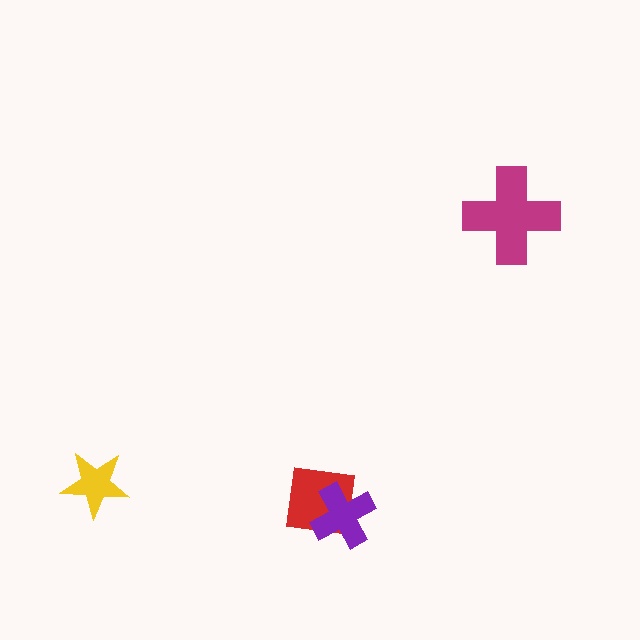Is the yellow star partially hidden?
No, no other shape covers it.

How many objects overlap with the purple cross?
1 object overlaps with the purple cross.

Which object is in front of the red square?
The purple cross is in front of the red square.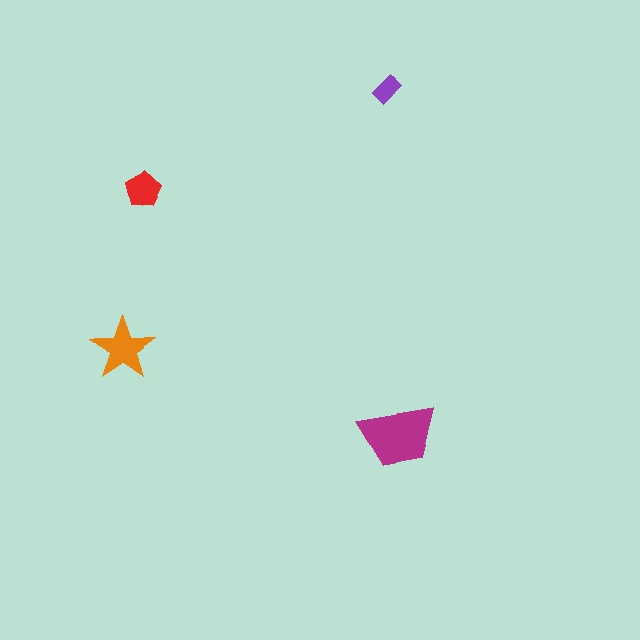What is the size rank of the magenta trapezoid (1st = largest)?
1st.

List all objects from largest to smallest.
The magenta trapezoid, the orange star, the red pentagon, the purple rectangle.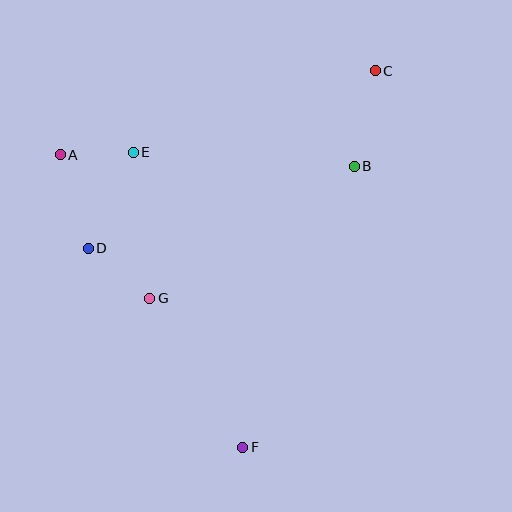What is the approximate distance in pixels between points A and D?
The distance between A and D is approximately 98 pixels.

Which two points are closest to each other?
Points A and E are closest to each other.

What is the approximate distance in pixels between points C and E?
The distance between C and E is approximately 255 pixels.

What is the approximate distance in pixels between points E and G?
The distance between E and G is approximately 147 pixels.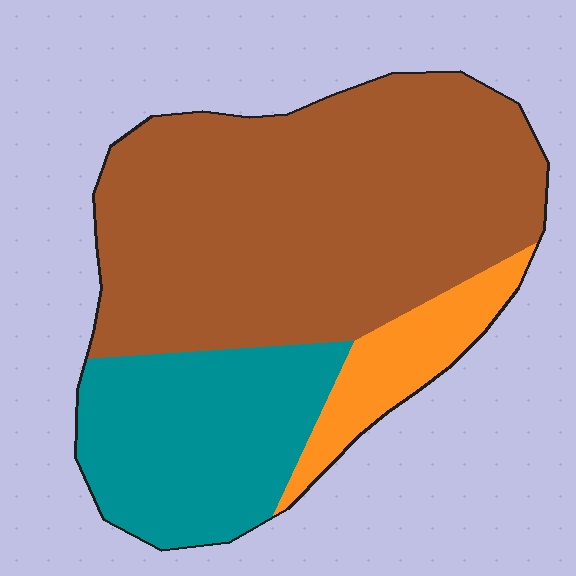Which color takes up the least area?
Orange, at roughly 10%.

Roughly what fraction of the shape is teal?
Teal covers roughly 25% of the shape.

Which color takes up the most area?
Brown, at roughly 65%.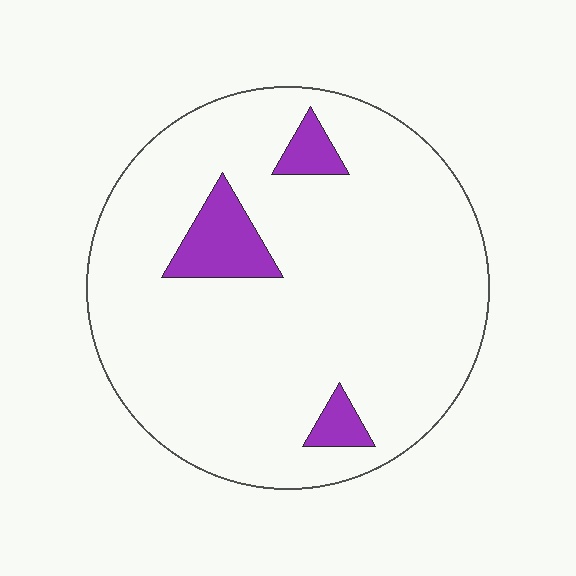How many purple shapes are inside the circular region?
3.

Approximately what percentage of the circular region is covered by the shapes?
Approximately 10%.